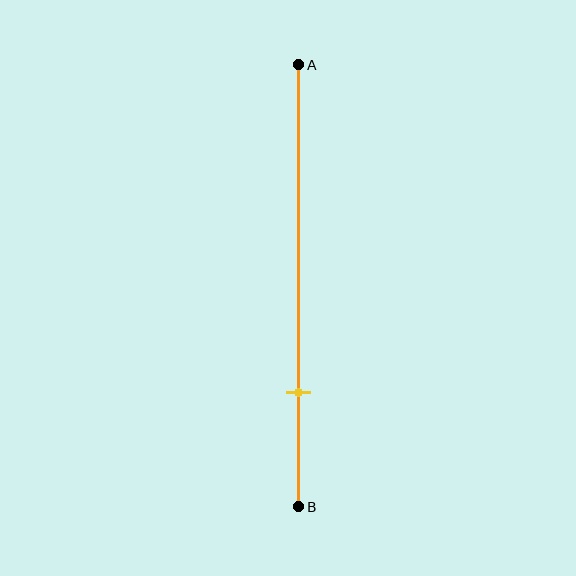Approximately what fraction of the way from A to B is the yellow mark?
The yellow mark is approximately 75% of the way from A to B.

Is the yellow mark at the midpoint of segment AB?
No, the mark is at about 75% from A, not at the 50% midpoint.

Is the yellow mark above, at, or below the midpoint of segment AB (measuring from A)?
The yellow mark is below the midpoint of segment AB.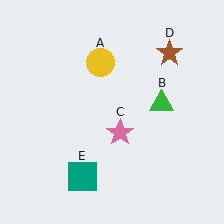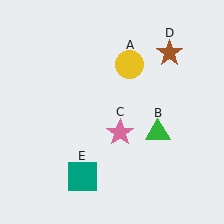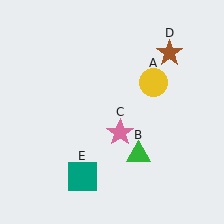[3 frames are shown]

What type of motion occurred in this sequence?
The yellow circle (object A), green triangle (object B) rotated clockwise around the center of the scene.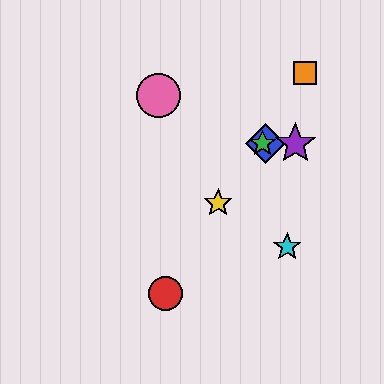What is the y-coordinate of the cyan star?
The cyan star is at y≈247.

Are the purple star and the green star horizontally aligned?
Yes, both are at y≈144.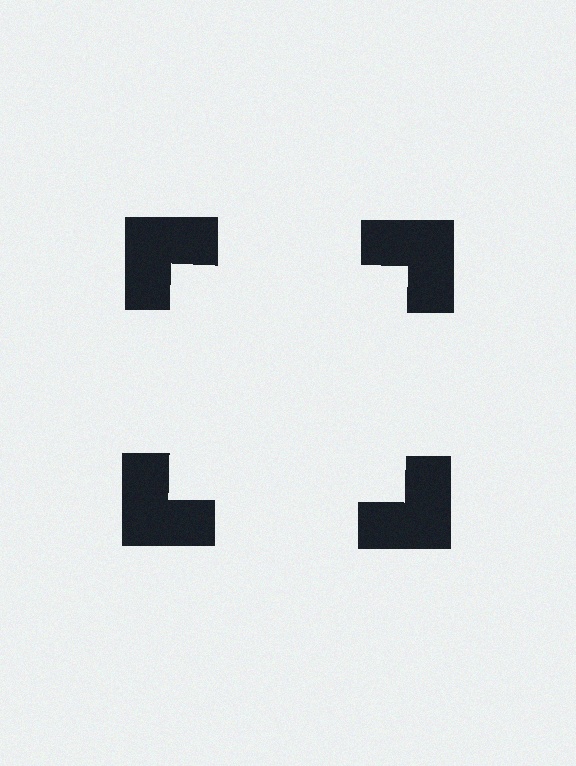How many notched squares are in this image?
There are 4 — one at each vertex of the illusory square.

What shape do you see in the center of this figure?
An illusory square — its edges are inferred from the aligned wedge cuts in the notched squares, not physically drawn.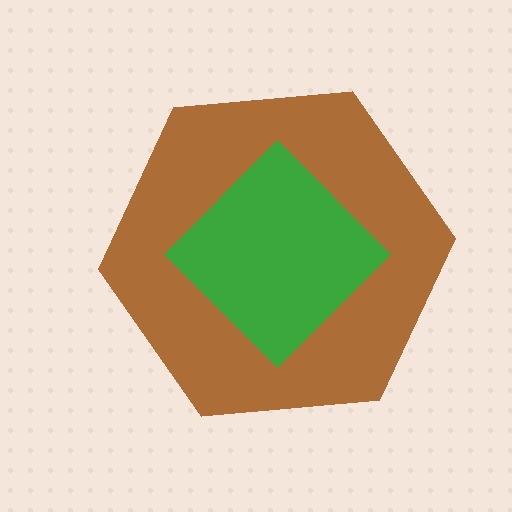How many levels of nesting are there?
2.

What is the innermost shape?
The green diamond.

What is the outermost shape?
The brown hexagon.